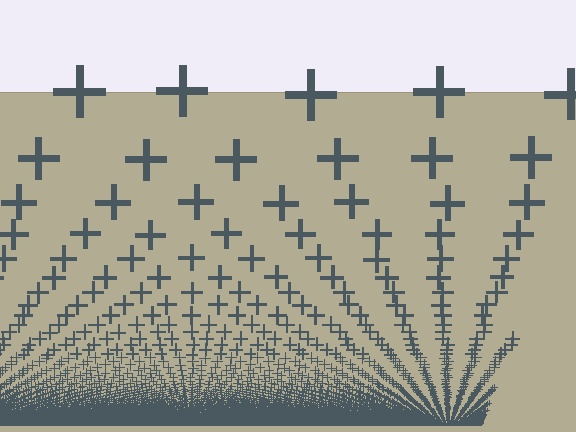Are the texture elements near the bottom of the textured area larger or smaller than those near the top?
Smaller. The gradient is inverted — elements near the bottom are smaller and denser.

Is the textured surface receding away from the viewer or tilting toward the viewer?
The surface appears to tilt toward the viewer. Texture elements get larger and sparser toward the top.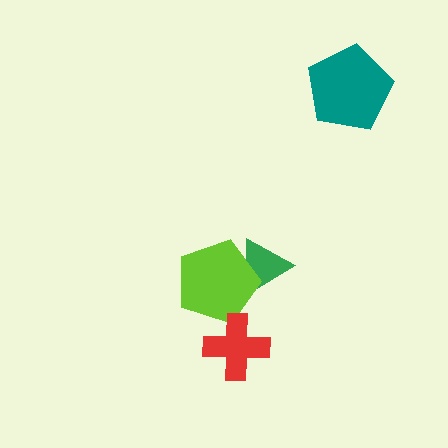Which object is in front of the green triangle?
The lime pentagon is in front of the green triangle.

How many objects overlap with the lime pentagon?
2 objects overlap with the lime pentagon.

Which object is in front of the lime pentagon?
The red cross is in front of the lime pentagon.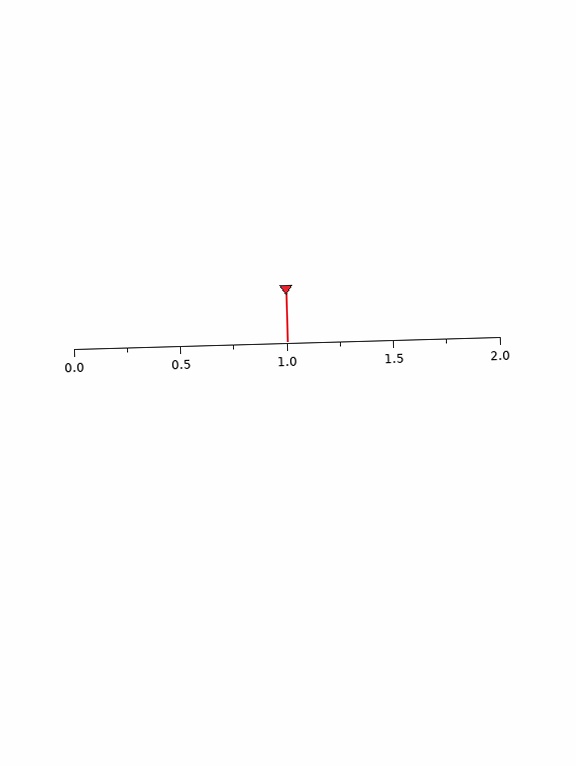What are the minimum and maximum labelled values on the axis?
The axis runs from 0.0 to 2.0.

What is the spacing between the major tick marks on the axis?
The major ticks are spaced 0.5 apart.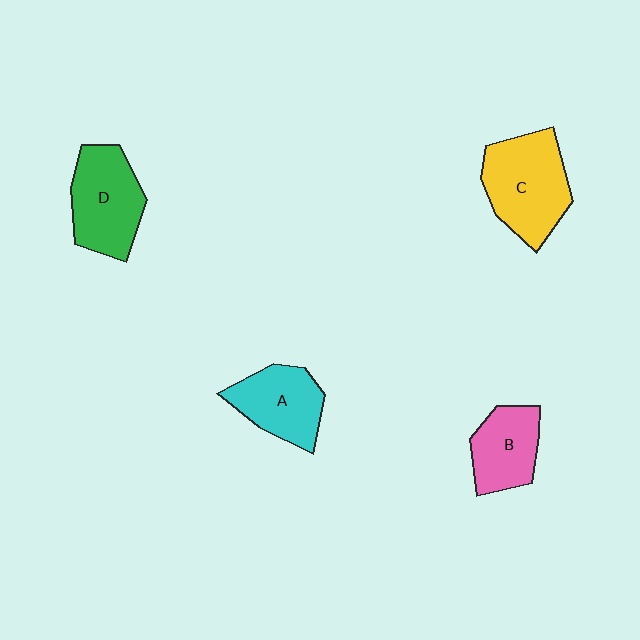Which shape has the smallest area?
Shape B (pink).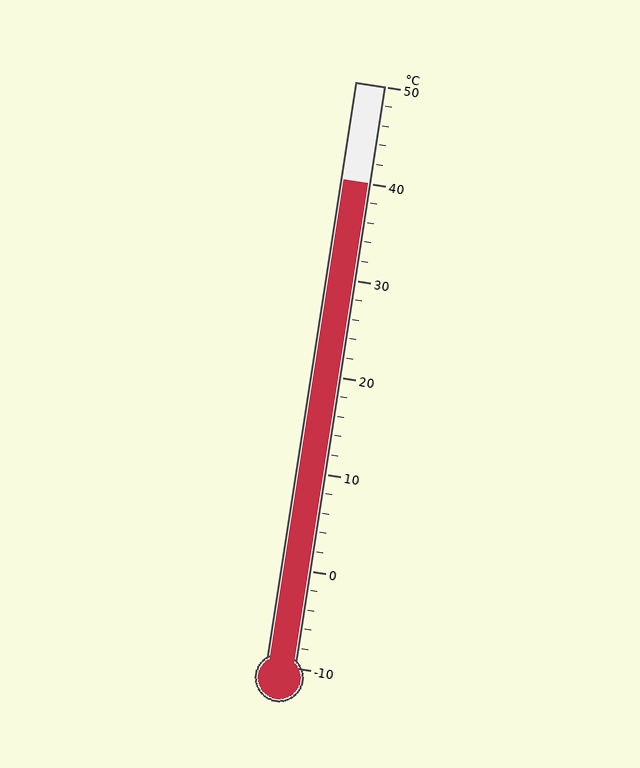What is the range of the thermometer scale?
The thermometer scale ranges from -10°C to 50°C.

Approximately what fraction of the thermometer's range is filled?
The thermometer is filled to approximately 85% of its range.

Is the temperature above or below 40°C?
The temperature is at 40°C.